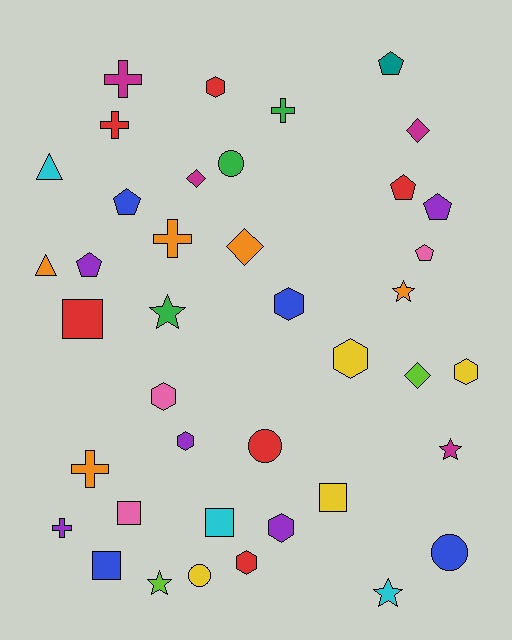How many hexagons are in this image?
There are 8 hexagons.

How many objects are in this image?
There are 40 objects.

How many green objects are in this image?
There are 3 green objects.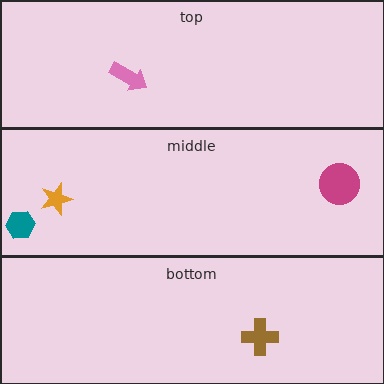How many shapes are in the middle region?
3.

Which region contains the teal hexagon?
The middle region.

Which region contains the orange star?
The middle region.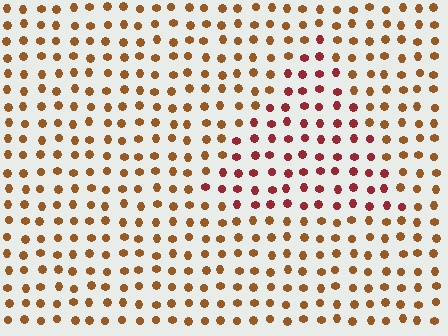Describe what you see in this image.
The image is filled with small brown elements in a uniform arrangement. A triangle-shaped region is visible where the elements are tinted to a slightly different hue, forming a subtle color boundary.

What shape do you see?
I see a triangle.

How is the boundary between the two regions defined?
The boundary is defined purely by a slight shift in hue (about 35 degrees). Spacing, size, and orientation are identical on both sides.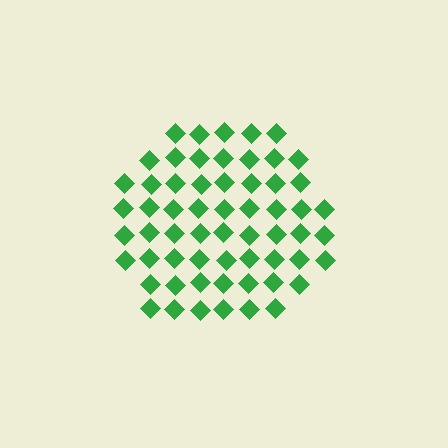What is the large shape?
The large shape is a hexagon.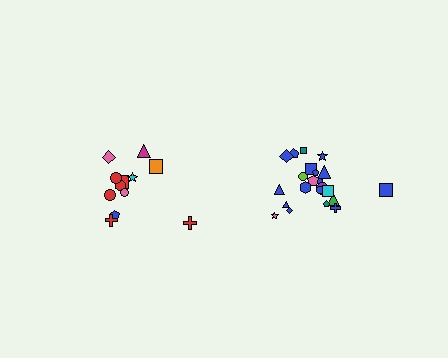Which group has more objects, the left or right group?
The right group.